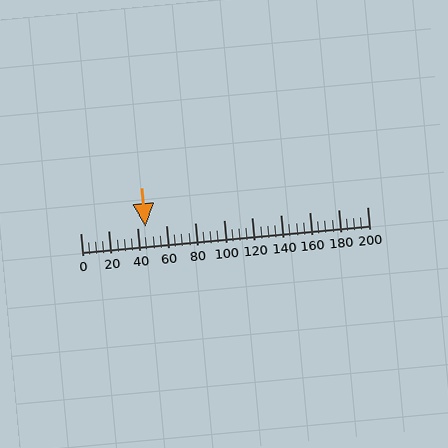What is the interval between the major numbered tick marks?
The major tick marks are spaced 20 units apart.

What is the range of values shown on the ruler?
The ruler shows values from 0 to 200.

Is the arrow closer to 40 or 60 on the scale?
The arrow is closer to 40.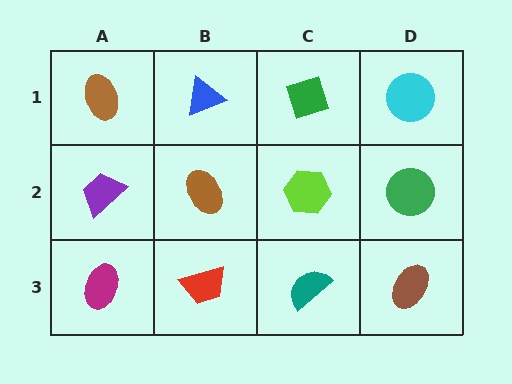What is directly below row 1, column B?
A brown ellipse.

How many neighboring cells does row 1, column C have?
3.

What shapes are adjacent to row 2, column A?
A brown ellipse (row 1, column A), a magenta ellipse (row 3, column A), a brown ellipse (row 2, column B).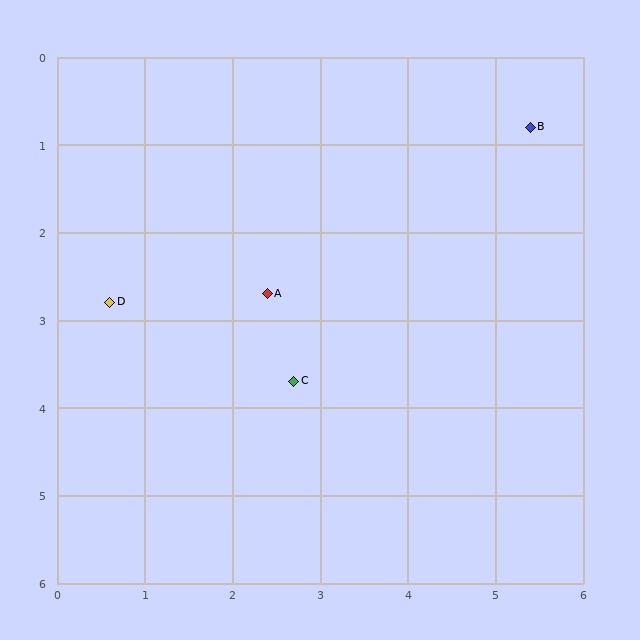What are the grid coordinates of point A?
Point A is at approximately (2.4, 2.7).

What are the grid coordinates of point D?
Point D is at approximately (0.6, 2.8).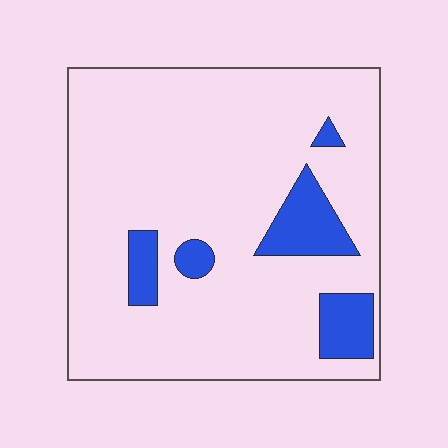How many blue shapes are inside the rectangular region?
5.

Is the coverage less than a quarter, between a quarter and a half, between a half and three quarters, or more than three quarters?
Less than a quarter.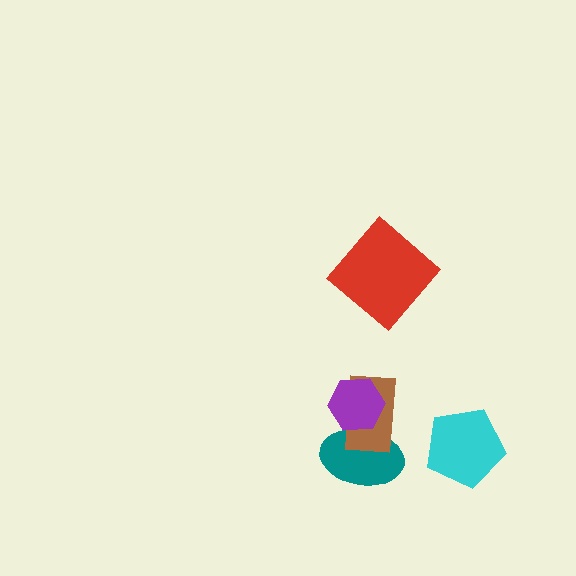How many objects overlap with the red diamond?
0 objects overlap with the red diamond.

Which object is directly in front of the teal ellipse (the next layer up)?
The brown rectangle is directly in front of the teal ellipse.